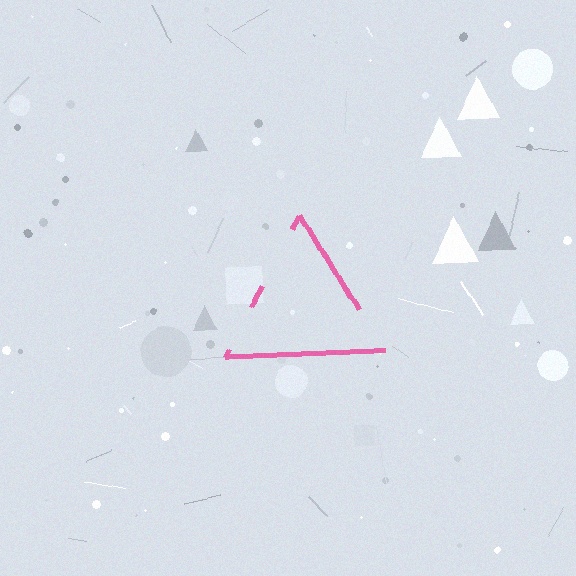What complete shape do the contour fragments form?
The contour fragments form a triangle.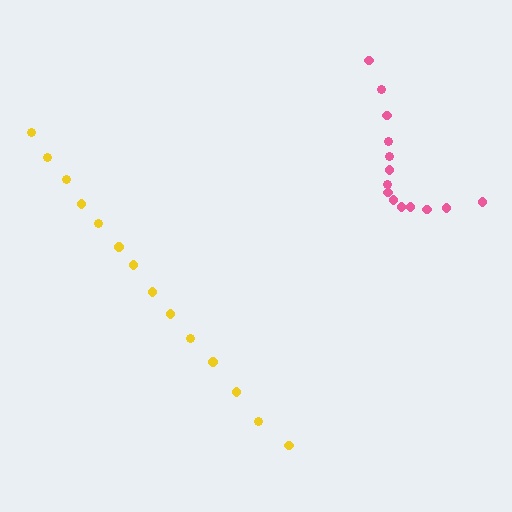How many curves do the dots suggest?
There are 2 distinct paths.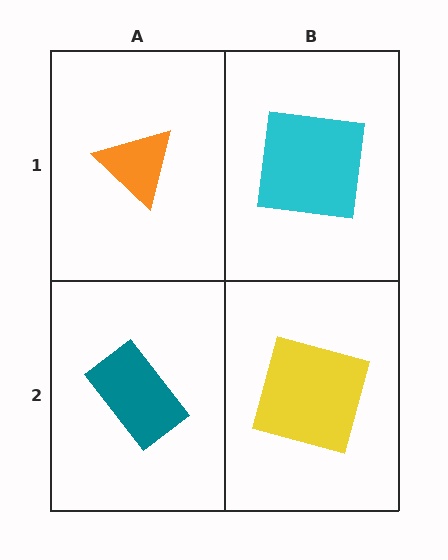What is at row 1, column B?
A cyan square.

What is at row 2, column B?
A yellow square.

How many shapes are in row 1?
2 shapes.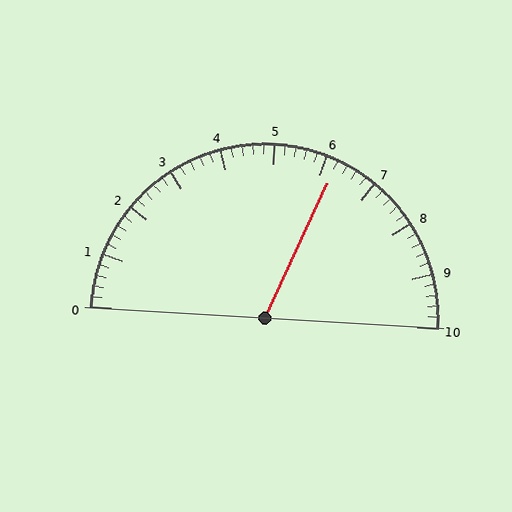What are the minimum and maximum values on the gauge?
The gauge ranges from 0 to 10.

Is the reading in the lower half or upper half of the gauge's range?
The reading is in the upper half of the range (0 to 10).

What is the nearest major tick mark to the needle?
The nearest major tick mark is 6.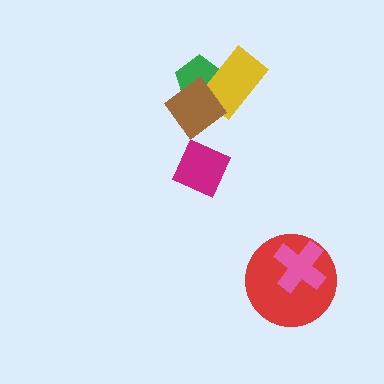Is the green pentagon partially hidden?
Yes, it is partially covered by another shape.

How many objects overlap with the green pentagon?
2 objects overlap with the green pentagon.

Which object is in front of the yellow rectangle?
The brown diamond is in front of the yellow rectangle.